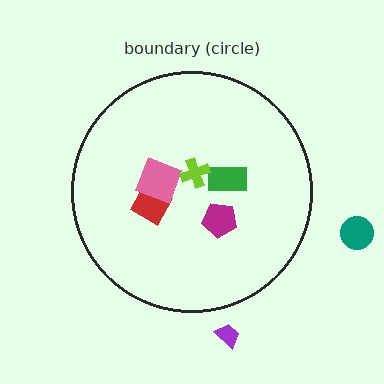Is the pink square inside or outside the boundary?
Inside.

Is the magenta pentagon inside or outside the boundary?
Inside.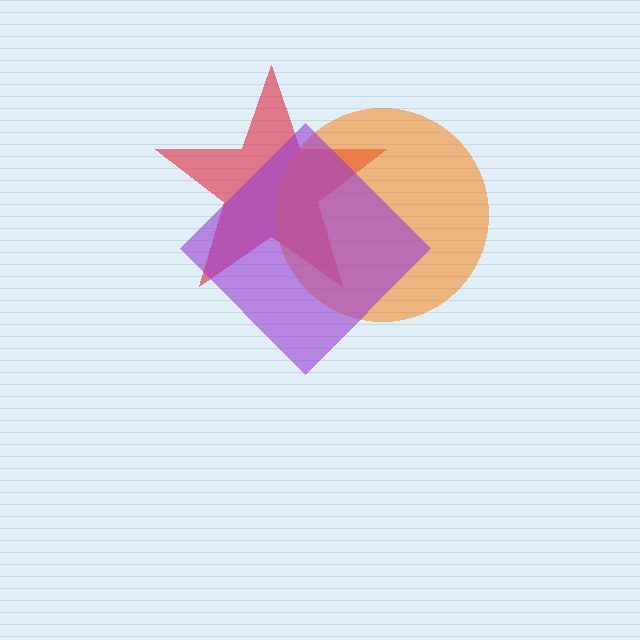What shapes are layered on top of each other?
The layered shapes are: a red star, an orange circle, a purple diamond.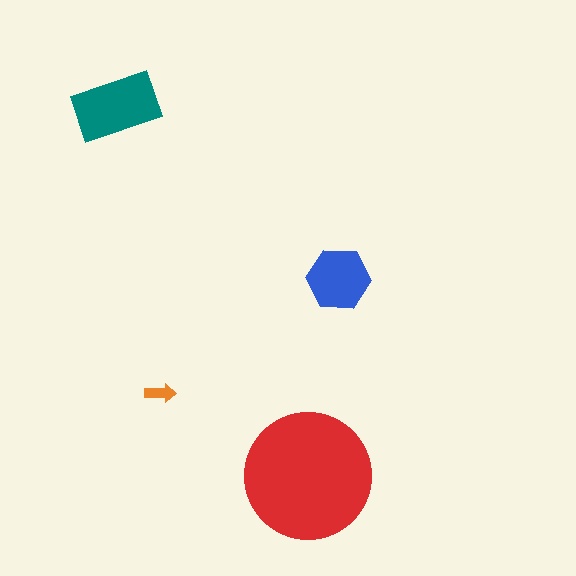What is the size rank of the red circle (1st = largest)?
1st.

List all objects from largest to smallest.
The red circle, the teal rectangle, the blue hexagon, the orange arrow.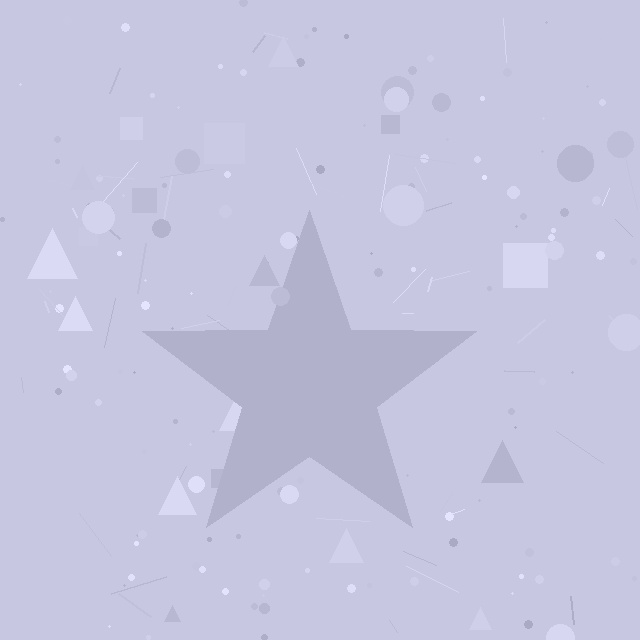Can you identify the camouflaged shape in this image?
The camouflaged shape is a star.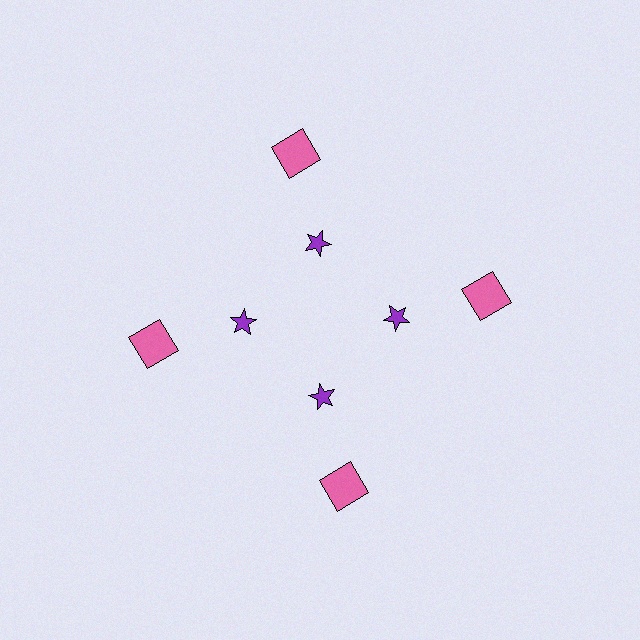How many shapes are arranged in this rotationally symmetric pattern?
There are 8 shapes, arranged in 4 groups of 2.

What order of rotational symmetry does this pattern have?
This pattern has 4-fold rotational symmetry.